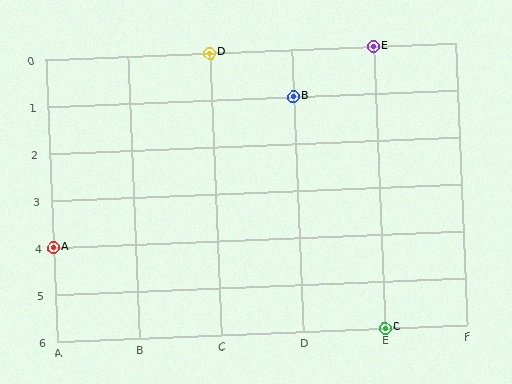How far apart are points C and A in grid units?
Points C and A are 4 columns and 2 rows apart (about 4.5 grid units diagonally).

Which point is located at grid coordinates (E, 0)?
Point E is at (E, 0).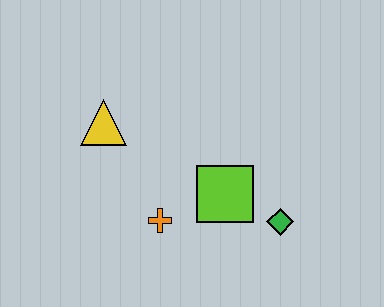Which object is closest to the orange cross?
The lime square is closest to the orange cross.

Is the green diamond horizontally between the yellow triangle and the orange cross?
No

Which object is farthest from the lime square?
The yellow triangle is farthest from the lime square.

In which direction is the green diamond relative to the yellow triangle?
The green diamond is to the right of the yellow triangle.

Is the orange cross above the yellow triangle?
No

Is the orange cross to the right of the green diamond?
No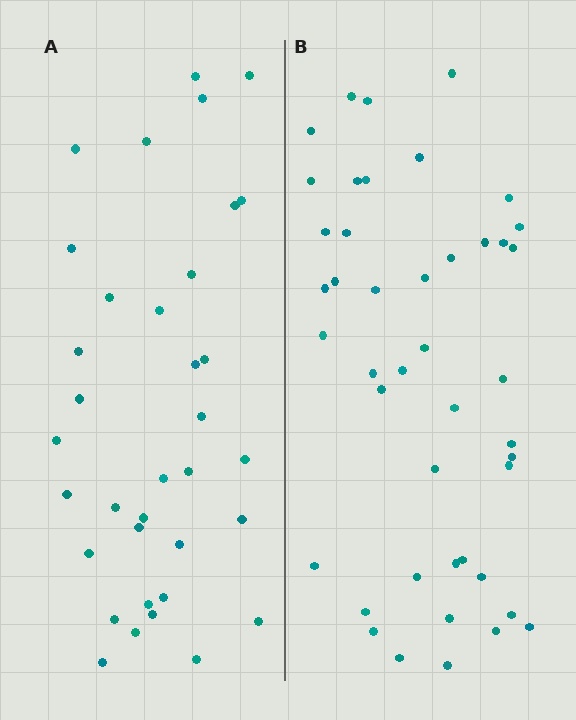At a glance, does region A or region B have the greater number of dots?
Region B (the right region) has more dots.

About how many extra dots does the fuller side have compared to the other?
Region B has roughly 8 or so more dots than region A.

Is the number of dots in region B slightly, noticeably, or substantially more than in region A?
Region B has noticeably more, but not dramatically so. The ratio is roughly 1.3 to 1.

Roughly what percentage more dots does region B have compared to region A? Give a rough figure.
About 25% more.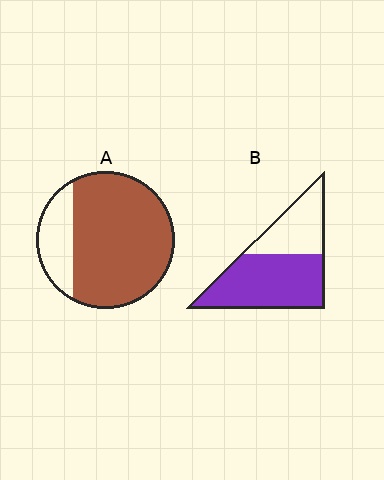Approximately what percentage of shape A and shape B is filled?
A is approximately 80% and B is approximately 65%.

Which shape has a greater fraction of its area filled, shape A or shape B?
Shape A.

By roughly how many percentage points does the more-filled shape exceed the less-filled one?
By roughly 15 percentage points (A over B).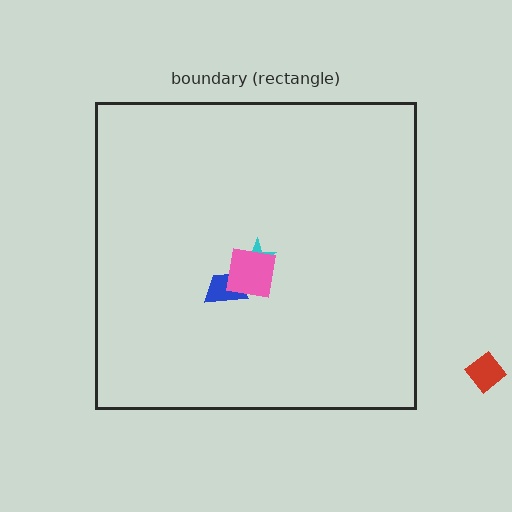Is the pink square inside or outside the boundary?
Inside.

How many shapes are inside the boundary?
3 inside, 1 outside.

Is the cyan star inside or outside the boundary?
Inside.